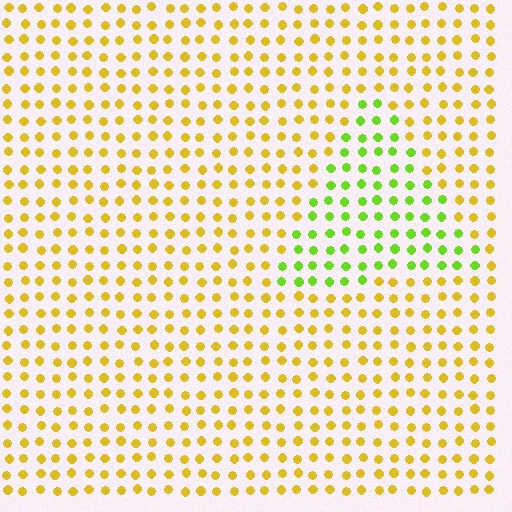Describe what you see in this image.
The image is filled with small yellow elements in a uniform arrangement. A triangle-shaped region is visible where the elements are tinted to a slightly different hue, forming a subtle color boundary.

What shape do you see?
I see a triangle.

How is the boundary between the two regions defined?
The boundary is defined purely by a slight shift in hue (about 47 degrees). Spacing, size, and orientation are identical on both sides.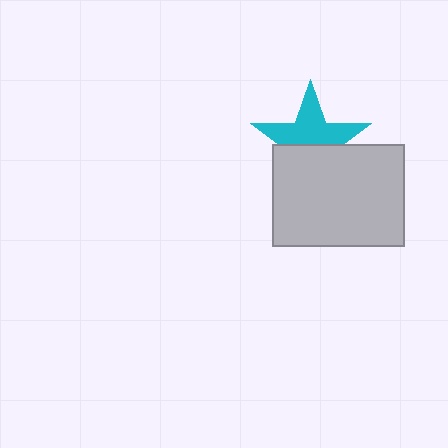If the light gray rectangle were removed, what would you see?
You would see the complete cyan star.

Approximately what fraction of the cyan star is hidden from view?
Roughly 46% of the cyan star is hidden behind the light gray rectangle.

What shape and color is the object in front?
The object in front is a light gray rectangle.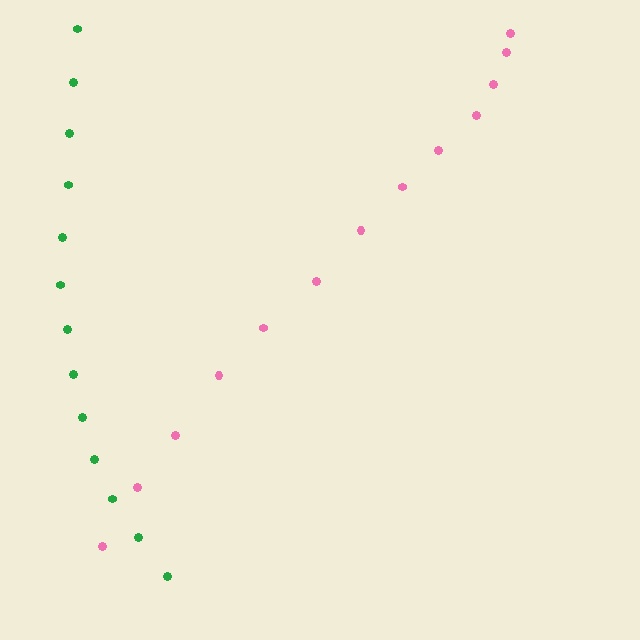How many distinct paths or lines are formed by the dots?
There are 2 distinct paths.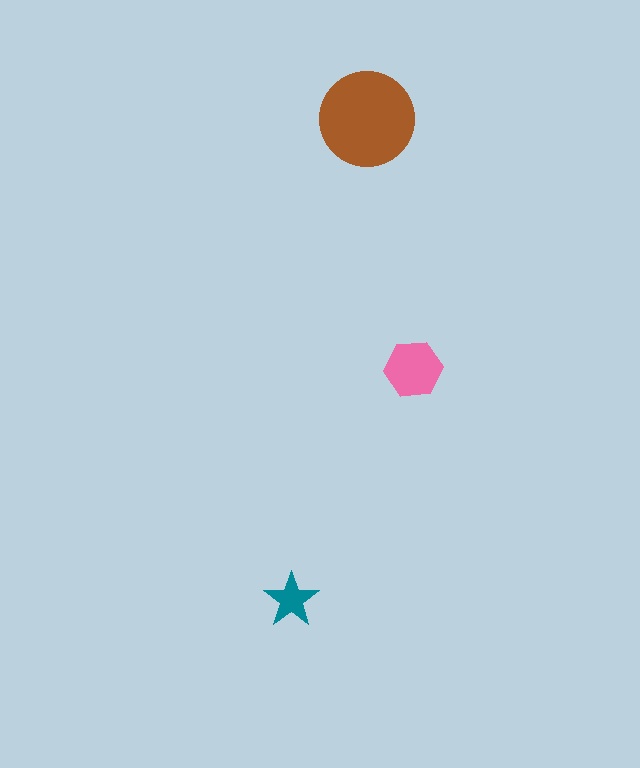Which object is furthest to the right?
The pink hexagon is rightmost.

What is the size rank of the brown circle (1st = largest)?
1st.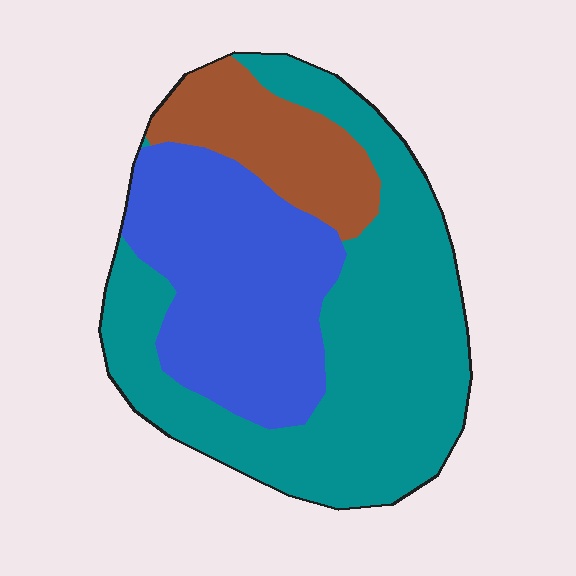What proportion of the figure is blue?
Blue covers 33% of the figure.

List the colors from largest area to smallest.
From largest to smallest: teal, blue, brown.